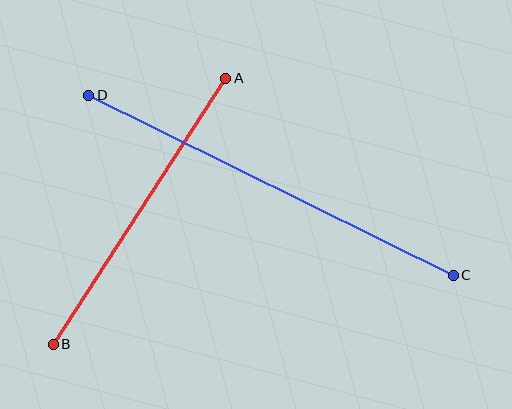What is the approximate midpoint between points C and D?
The midpoint is at approximately (271, 185) pixels.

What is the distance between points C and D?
The distance is approximately 406 pixels.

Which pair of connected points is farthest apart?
Points C and D are farthest apart.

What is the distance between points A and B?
The distance is approximately 317 pixels.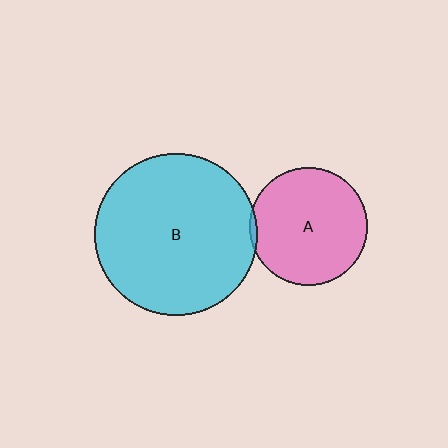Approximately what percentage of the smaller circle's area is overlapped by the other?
Approximately 5%.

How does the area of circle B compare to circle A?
Approximately 1.9 times.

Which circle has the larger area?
Circle B (cyan).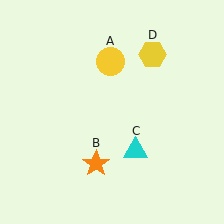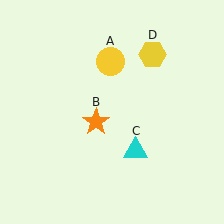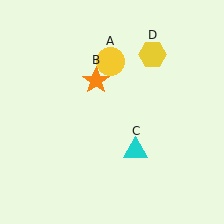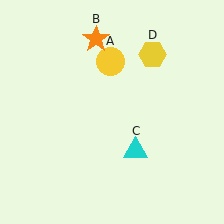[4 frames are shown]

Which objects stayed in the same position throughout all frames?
Yellow circle (object A) and cyan triangle (object C) and yellow hexagon (object D) remained stationary.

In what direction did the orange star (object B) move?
The orange star (object B) moved up.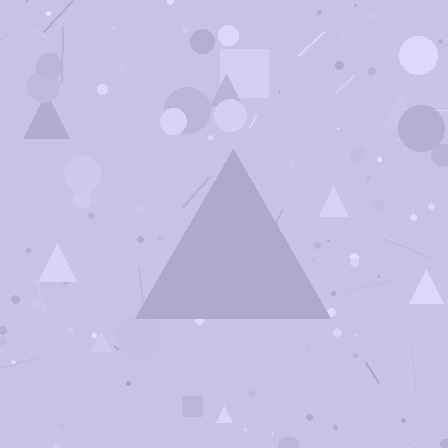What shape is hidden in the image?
A triangle is hidden in the image.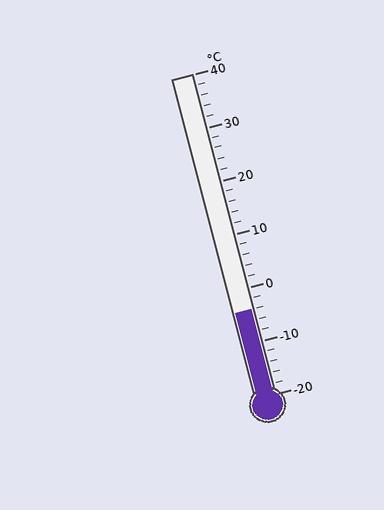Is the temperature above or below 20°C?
The temperature is below 20°C.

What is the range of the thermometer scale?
The thermometer scale ranges from -20°C to 40°C.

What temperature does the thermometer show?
The thermometer shows approximately -4°C.